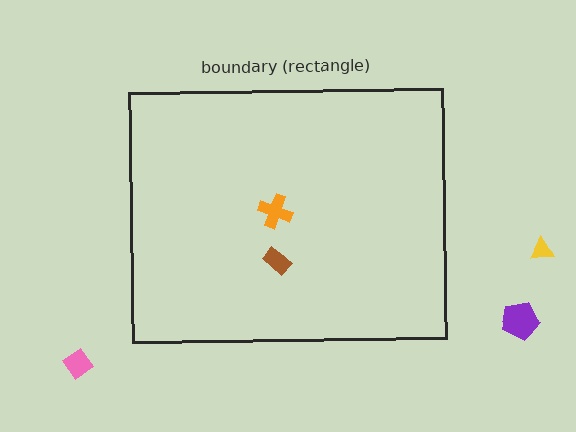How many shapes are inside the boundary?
2 inside, 3 outside.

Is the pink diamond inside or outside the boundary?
Outside.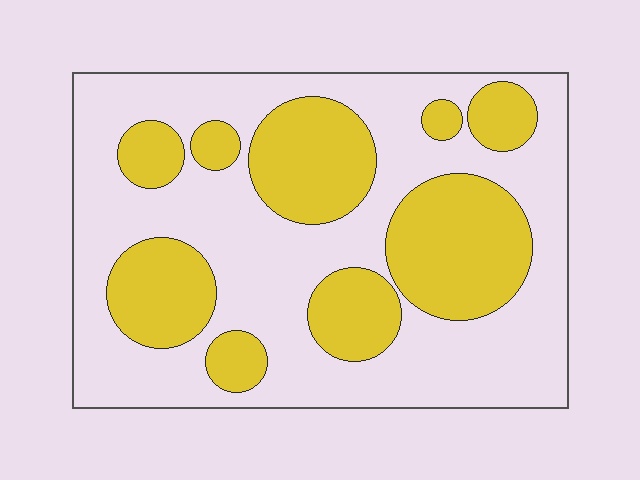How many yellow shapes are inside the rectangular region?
9.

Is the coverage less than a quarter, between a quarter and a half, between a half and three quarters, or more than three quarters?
Between a quarter and a half.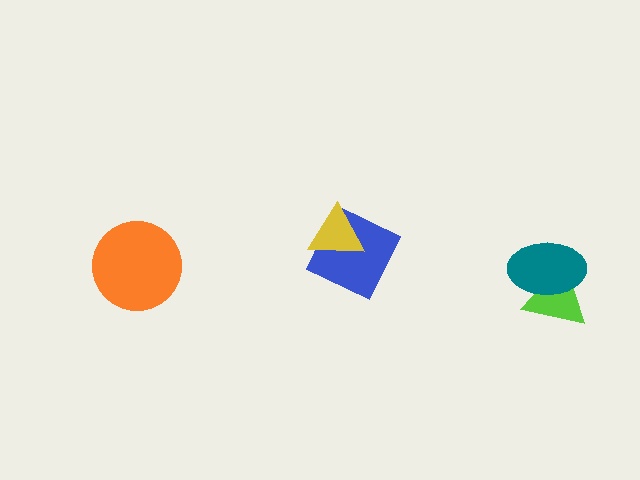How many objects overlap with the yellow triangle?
1 object overlaps with the yellow triangle.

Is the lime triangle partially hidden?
Yes, it is partially covered by another shape.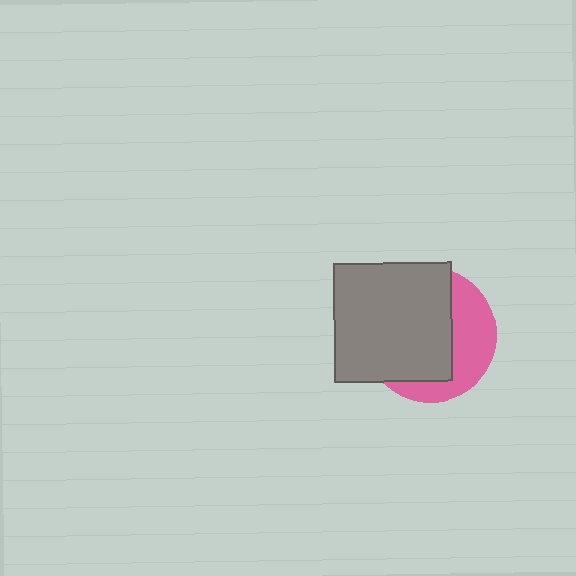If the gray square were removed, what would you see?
You would see the complete pink circle.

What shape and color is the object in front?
The object in front is a gray square.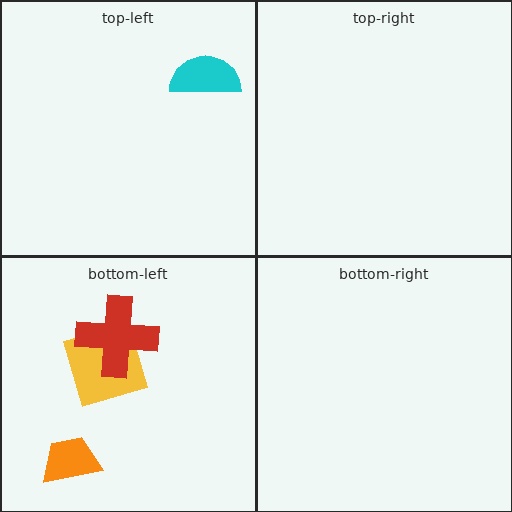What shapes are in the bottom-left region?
The yellow square, the orange trapezoid, the red cross.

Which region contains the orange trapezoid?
The bottom-left region.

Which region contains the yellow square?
The bottom-left region.